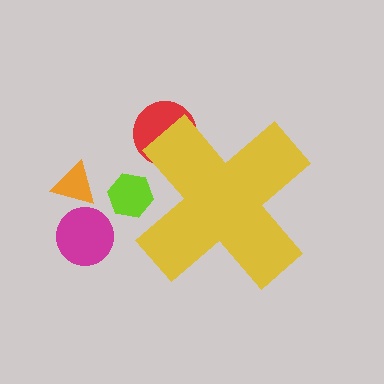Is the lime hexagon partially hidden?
Yes, the lime hexagon is partially hidden behind the yellow cross.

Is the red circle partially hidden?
Yes, the red circle is partially hidden behind the yellow cross.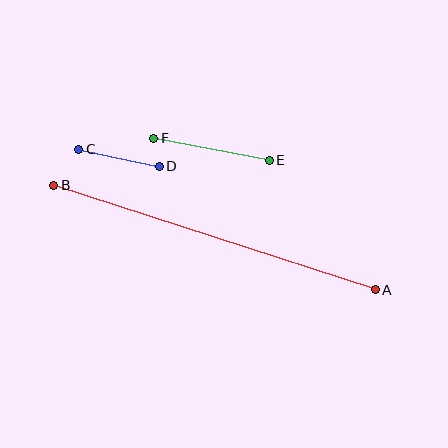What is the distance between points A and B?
The distance is approximately 338 pixels.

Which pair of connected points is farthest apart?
Points A and B are farthest apart.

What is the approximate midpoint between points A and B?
The midpoint is at approximately (214, 237) pixels.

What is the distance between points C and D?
The distance is approximately 82 pixels.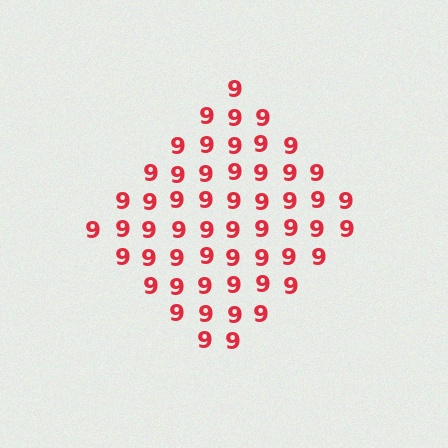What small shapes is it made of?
It is made of small digit 9's.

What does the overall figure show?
The overall figure shows a diamond.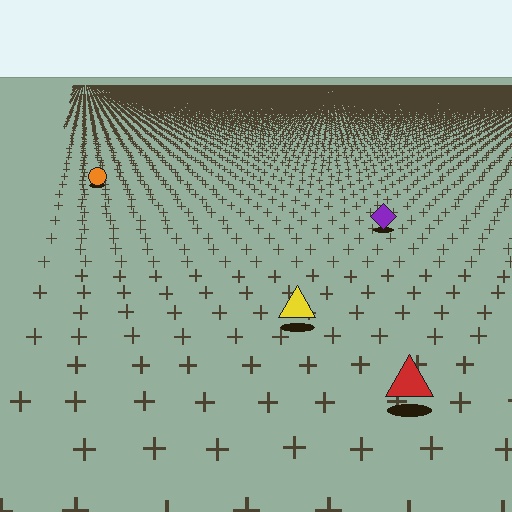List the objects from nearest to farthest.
From nearest to farthest: the red triangle, the yellow triangle, the purple diamond, the orange circle.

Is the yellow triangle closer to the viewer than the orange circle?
Yes. The yellow triangle is closer — you can tell from the texture gradient: the ground texture is coarser near it.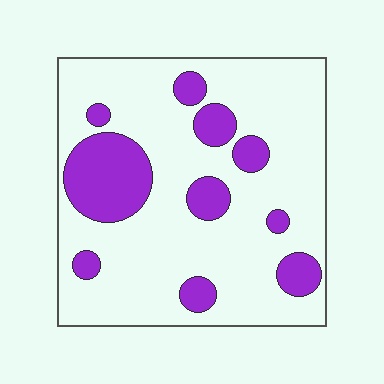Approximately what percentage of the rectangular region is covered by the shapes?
Approximately 20%.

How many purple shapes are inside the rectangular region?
10.